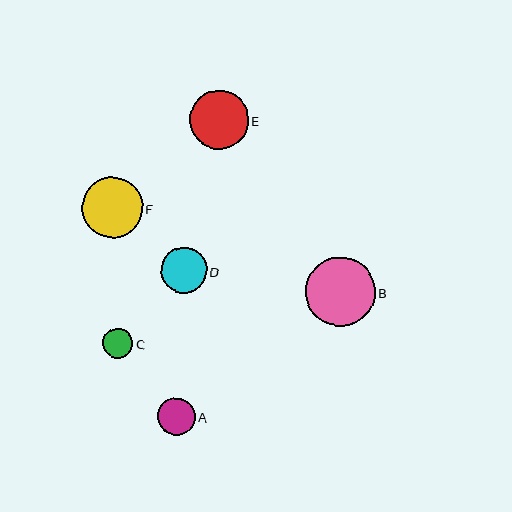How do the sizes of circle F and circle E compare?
Circle F and circle E are approximately the same size.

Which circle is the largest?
Circle B is the largest with a size of approximately 69 pixels.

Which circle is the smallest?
Circle C is the smallest with a size of approximately 30 pixels.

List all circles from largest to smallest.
From largest to smallest: B, F, E, D, A, C.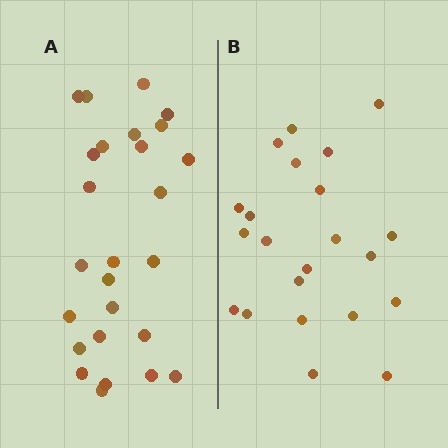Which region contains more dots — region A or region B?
Region A (the left region) has more dots.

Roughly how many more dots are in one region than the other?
Region A has about 4 more dots than region B.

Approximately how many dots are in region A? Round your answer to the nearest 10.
About 30 dots. (The exact count is 26, which rounds to 30.)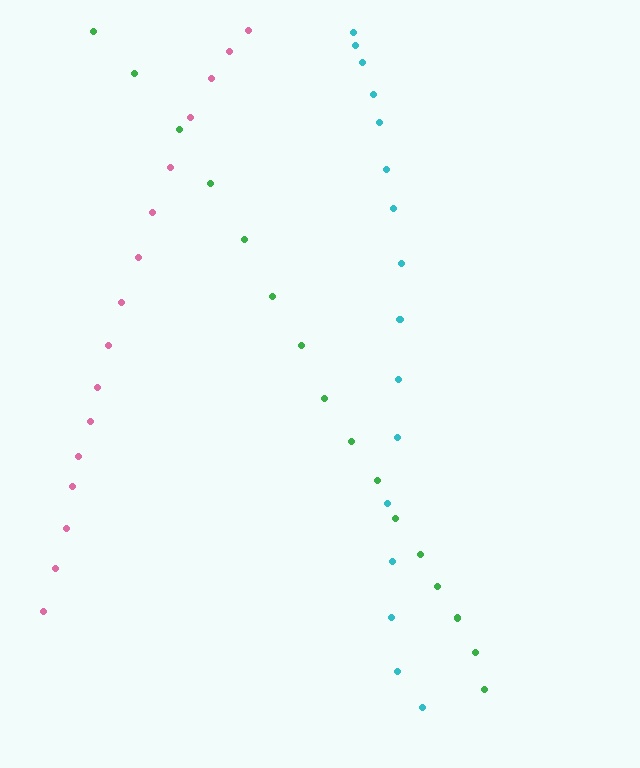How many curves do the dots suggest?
There are 3 distinct paths.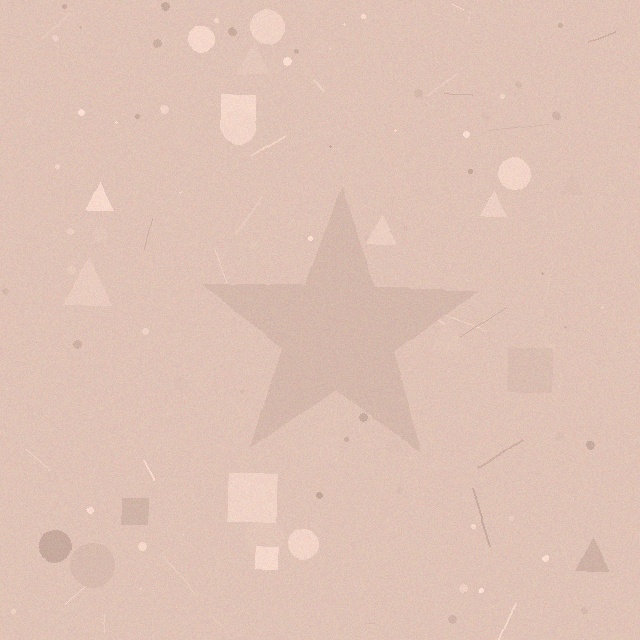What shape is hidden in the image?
A star is hidden in the image.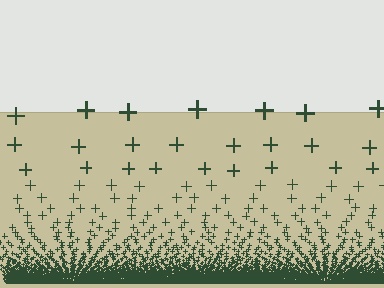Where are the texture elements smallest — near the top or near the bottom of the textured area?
Near the bottom.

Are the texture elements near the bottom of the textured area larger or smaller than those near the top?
Smaller. The gradient is inverted — elements near the bottom are smaller and denser.